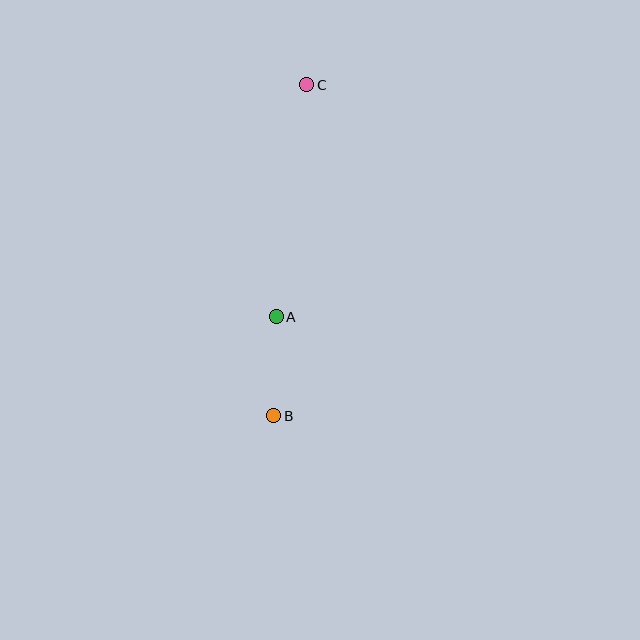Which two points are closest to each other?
Points A and B are closest to each other.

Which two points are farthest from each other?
Points B and C are farthest from each other.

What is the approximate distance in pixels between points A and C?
The distance between A and C is approximately 234 pixels.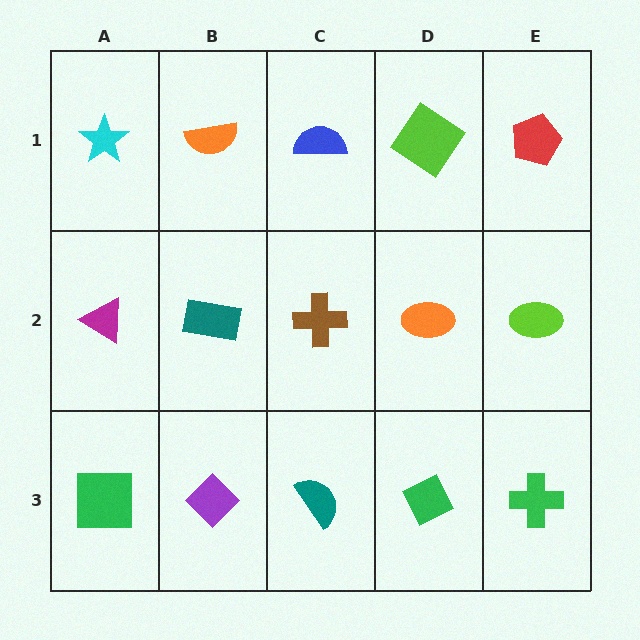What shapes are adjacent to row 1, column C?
A brown cross (row 2, column C), an orange semicircle (row 1, column B), a lime diamond (row 1, column D).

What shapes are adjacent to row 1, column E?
A lime ellipse (row 2, column E), a lime diamond (row 1, column D).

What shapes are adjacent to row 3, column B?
A teal rectangle (row 2, column B), a green square (row 3, column A), a teal semicircle (row 3, column C).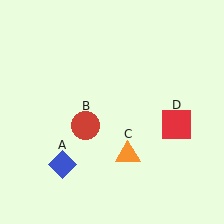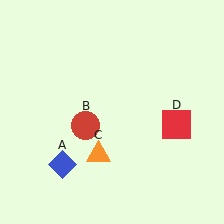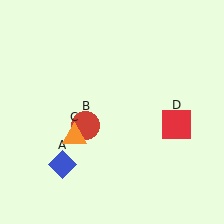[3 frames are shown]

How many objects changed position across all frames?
1 object changed position: orange triangle (object C).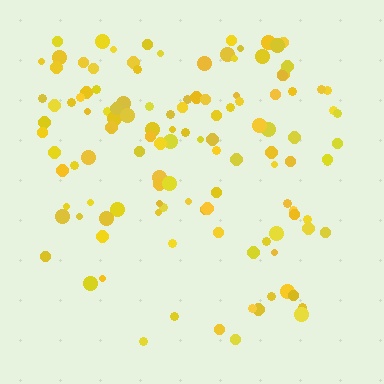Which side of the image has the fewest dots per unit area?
The bottom.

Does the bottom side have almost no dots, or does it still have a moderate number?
Still a moderate number, just noticeably fewer than the top.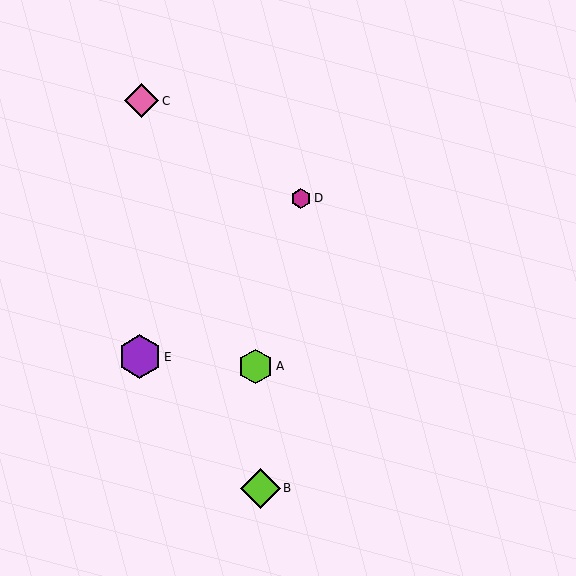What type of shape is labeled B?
Shape B is a lime diamond.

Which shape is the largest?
The purple hexagon (labeled E) is the largest.